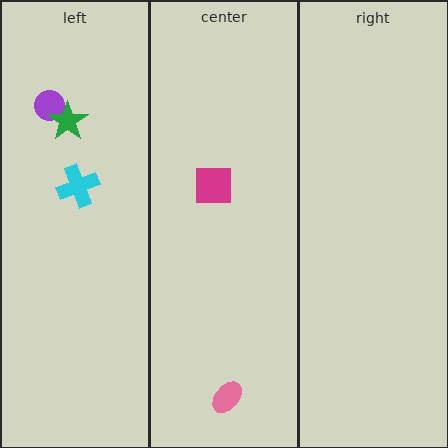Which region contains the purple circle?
The left region.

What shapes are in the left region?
The purple circle, the green star, the cyan cross.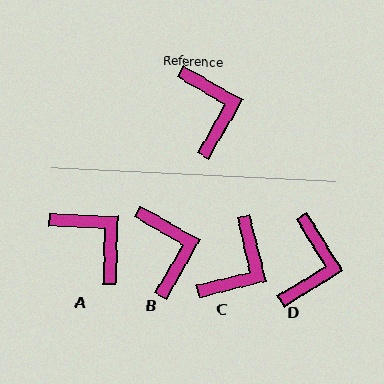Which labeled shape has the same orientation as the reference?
B.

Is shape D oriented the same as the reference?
No, it is off by about 29 degrees.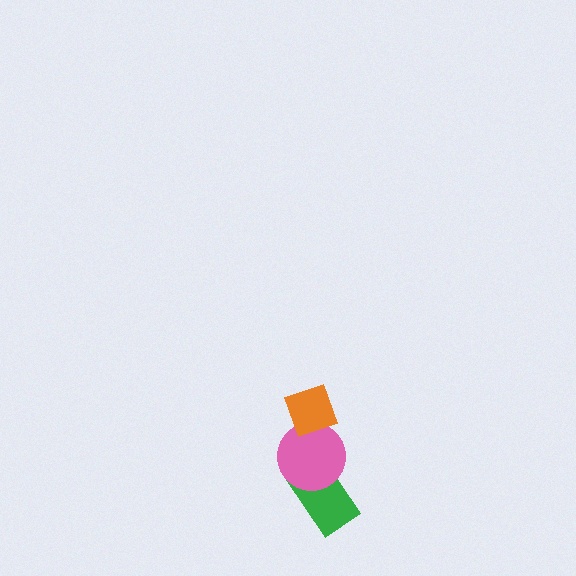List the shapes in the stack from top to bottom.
From top to bottom: the orange diamond, the pink circle, the green rectangle.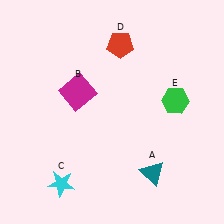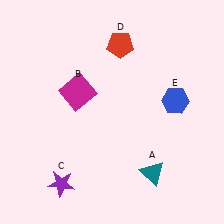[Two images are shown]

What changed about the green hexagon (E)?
In Image 1, E is green. In Image 2, it changed to blue.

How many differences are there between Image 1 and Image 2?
There are 2 differences between the two images.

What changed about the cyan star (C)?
In Image 1, C is cyan. In Image 2, it changed to purple.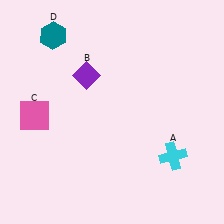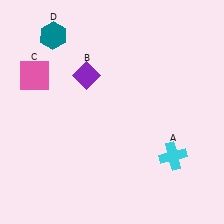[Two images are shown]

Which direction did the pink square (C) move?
The pink square (C) moved up.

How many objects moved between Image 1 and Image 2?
1 object moved between the two images.